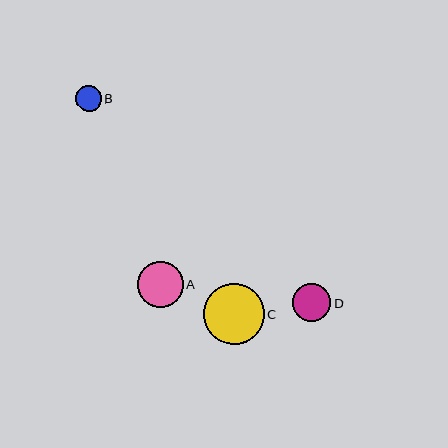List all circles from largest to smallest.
From largest to smallest: C, A, D, B.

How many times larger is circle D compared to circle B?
Circle D is approximately 1.5 times the size of circle B.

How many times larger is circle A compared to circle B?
Circle A is approximately 1.8 times the size of circle B.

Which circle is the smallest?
Circle B is the smallest with a size of approximately 26 pixels.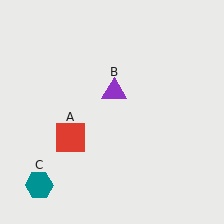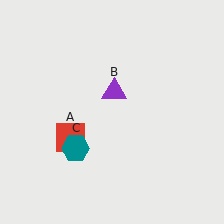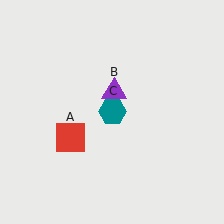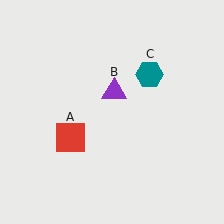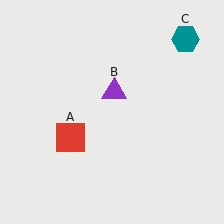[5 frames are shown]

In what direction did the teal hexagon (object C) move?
The teal hexagon (object C) moved up and to the right.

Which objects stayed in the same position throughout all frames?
Red square (object A) and purple triangle (object B) remained stationary.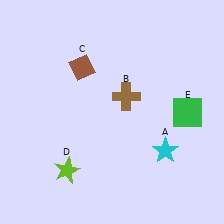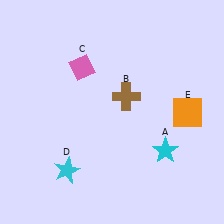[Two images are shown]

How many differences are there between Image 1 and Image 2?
There are 3 differences between the two images.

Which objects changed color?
C changed from brown to pink. D changed from lime to cyan. E changed from green to orange.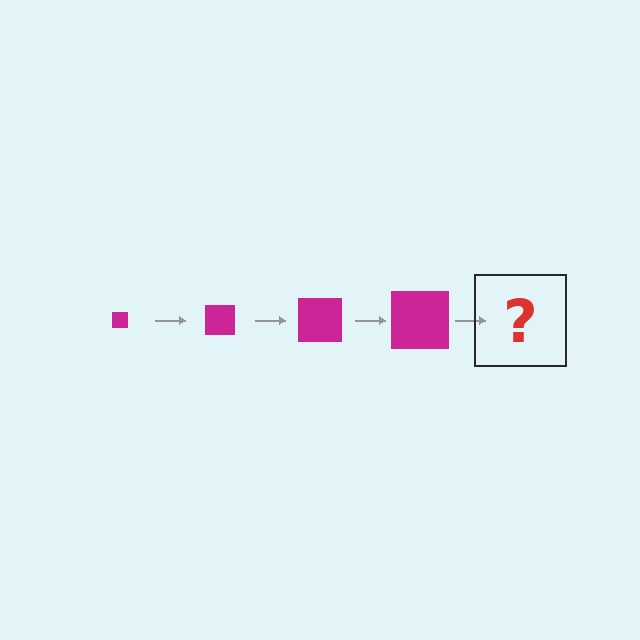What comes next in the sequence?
The next element should be a magenta square, larger than the previous one.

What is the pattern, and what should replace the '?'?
The pattern is that the square gets progressively larger each step. The '?' should be a magenta square, larger than the previous one.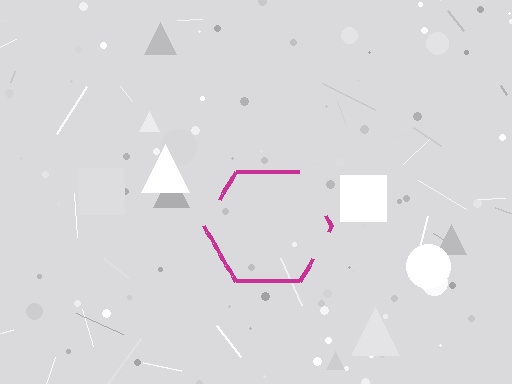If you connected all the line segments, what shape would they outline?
They would outline a hexagon.